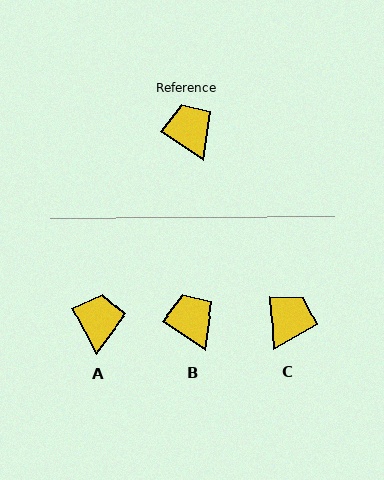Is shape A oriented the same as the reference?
No, it is off by about 28 degrees.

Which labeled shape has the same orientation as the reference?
B.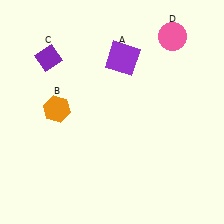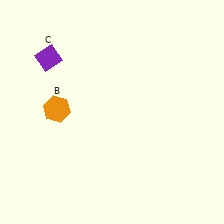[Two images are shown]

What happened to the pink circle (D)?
The pink circle (D) was removed in Image 2. It was in the top-right area of Image 1.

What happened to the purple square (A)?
The purple square (A) was removed in Image 2. It was in the top-right area of Image 1.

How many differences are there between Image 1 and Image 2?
There are 2 differences between the two images.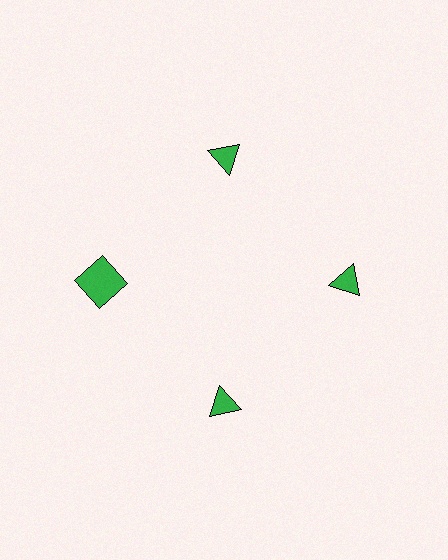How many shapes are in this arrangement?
There are 4 shapes arranged in a ring pattern.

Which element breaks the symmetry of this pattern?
The green square at roughly the 9 o'clock position breaks the symmetry. All other shapes are green triangles.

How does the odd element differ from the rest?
It has a different shape: square instead of triangle.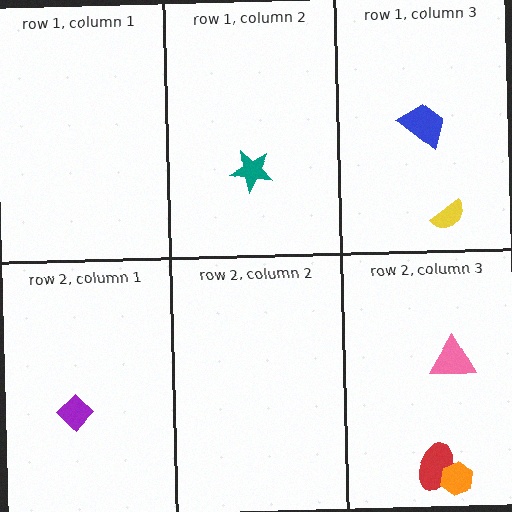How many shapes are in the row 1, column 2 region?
1.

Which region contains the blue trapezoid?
The row 1, column 3 region.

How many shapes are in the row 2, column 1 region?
1.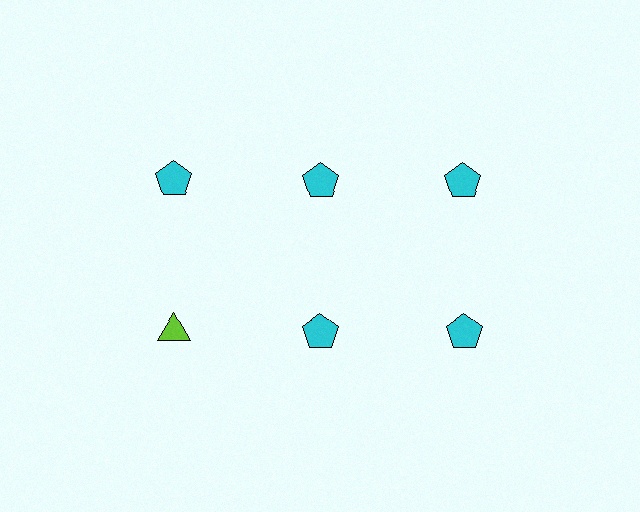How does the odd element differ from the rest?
It differs in both color (lime instead of cyan) and shape (triangle instead of pentagon).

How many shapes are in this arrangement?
There are 6 shapes arranged in a grid pattern.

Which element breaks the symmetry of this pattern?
The lime triangle in the second row, leftmost column breaks the symmetry. All other shapes are cyan pentagons.